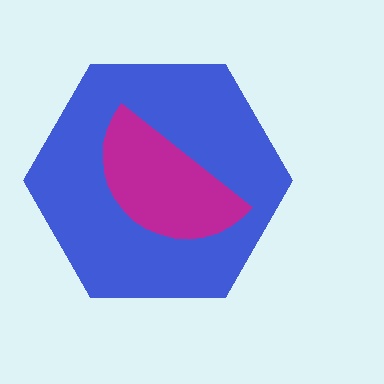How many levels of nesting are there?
2.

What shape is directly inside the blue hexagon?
The magenta semicircle.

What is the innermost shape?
The magenta semicircle.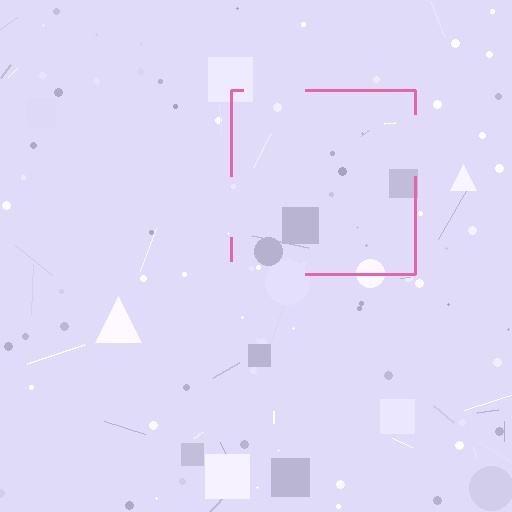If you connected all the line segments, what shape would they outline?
They would outline a square.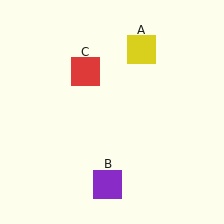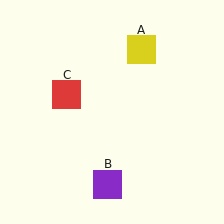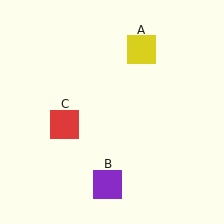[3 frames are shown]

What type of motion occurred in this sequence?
The red square (object C) rotated counterclockwise around the center of the scene.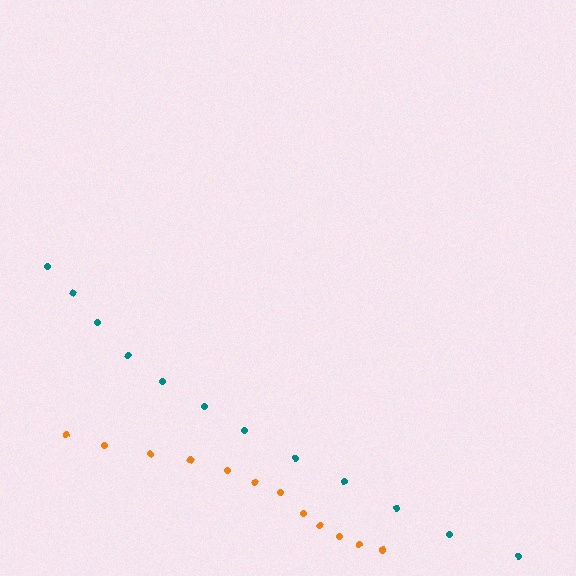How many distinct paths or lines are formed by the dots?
There are 2 distinct paths.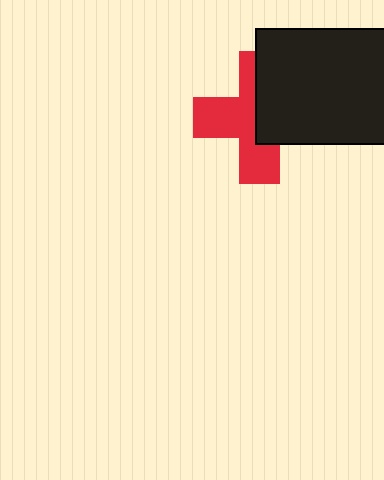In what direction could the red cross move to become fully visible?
The red cross could move left. That would shift it out from behind the black rectangle entirely.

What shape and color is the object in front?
The object in front is a black rectangle.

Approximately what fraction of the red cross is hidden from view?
Roughly 46% of the red cross is hidden behind the black rectangle.